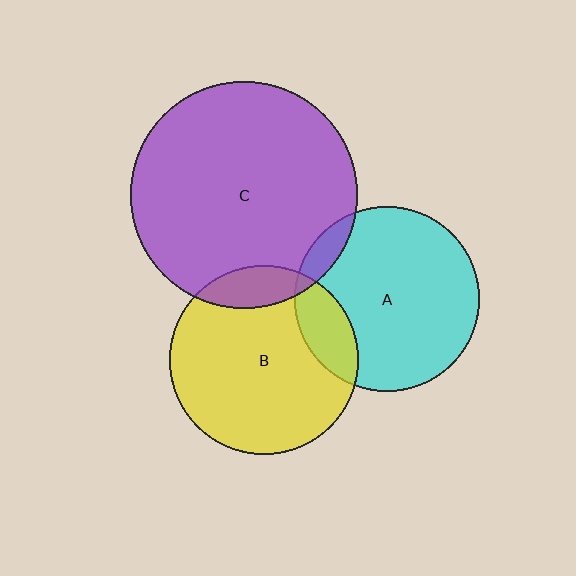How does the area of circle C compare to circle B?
Approximately 1.4 times.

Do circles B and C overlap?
Yes.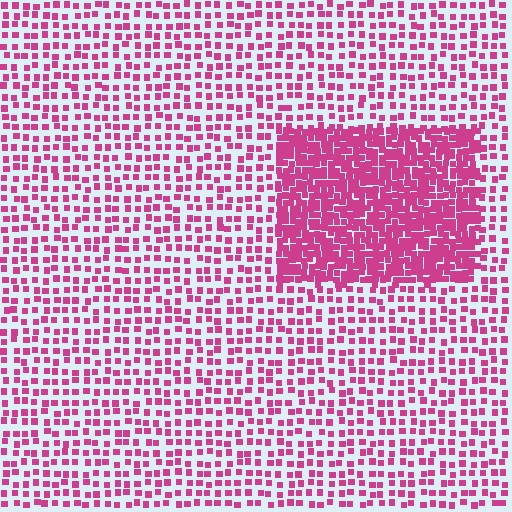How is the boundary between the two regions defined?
The boundary is defined by a change in element density (approximately 2.5x ratio). All elements are the same color, size, and shape.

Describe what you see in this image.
The image contains small magenta elements arranged at two different densities. A rectangle-shaped region is visible where the elements are more densely packed than the surrounding area.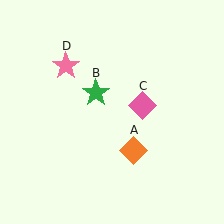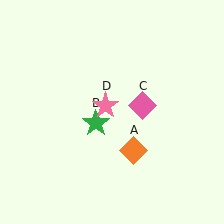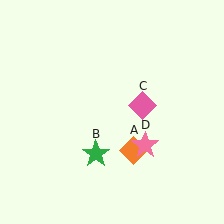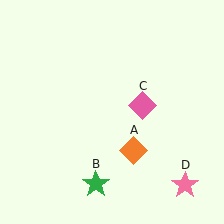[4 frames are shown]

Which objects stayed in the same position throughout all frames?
Orange diamond (object A) and pink diamond (object C) remained stationary.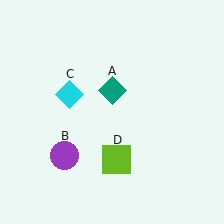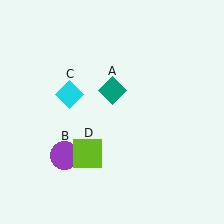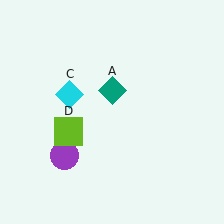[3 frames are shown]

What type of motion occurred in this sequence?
The lime square (object D) rotated clockwise around the center of the scene.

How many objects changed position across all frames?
1 object changed position: lime square (object D).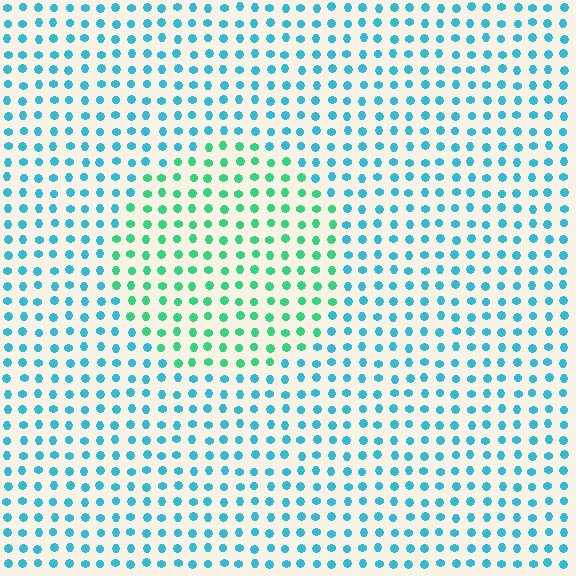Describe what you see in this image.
The image is filled with small cyan elements in a uniform arrangement. A circle-shaped region is visible where the elements are tinted to a slightly different hue, forming a subtle color boundary.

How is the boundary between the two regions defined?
The boundary is defined purely by a slight shift in hue (about 42 degrees). Spacing, size, and orientation are identical on both sides.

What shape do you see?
I see a circle.